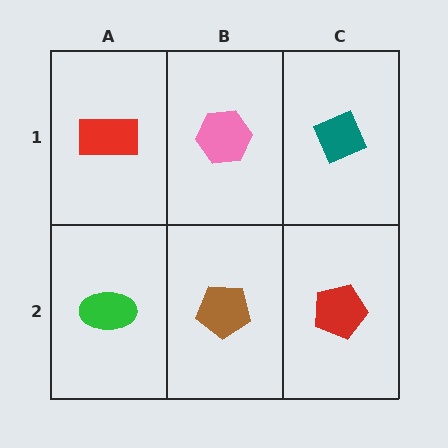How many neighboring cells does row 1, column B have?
3.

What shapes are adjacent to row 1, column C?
A red pentagon (row 2, column C), a pink hexagon (row 1, column B).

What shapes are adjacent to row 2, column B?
A pink hexagon (row 1, column B), a green ellipse (row 2, column A), a red pentagon (row 2, column C).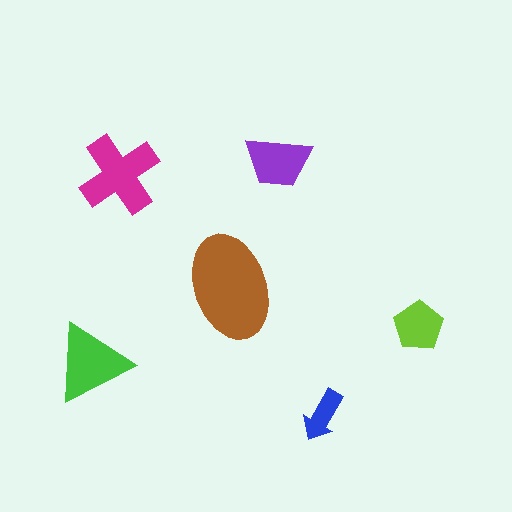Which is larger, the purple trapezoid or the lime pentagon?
The purple trapezoid.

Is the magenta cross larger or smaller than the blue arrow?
Larger.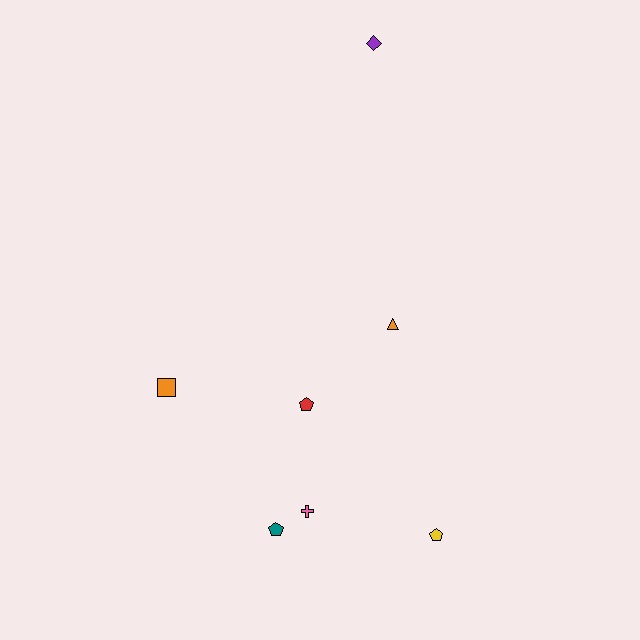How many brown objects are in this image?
There are no brown objects.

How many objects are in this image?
There are 7 objects.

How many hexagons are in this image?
There are no hexagons.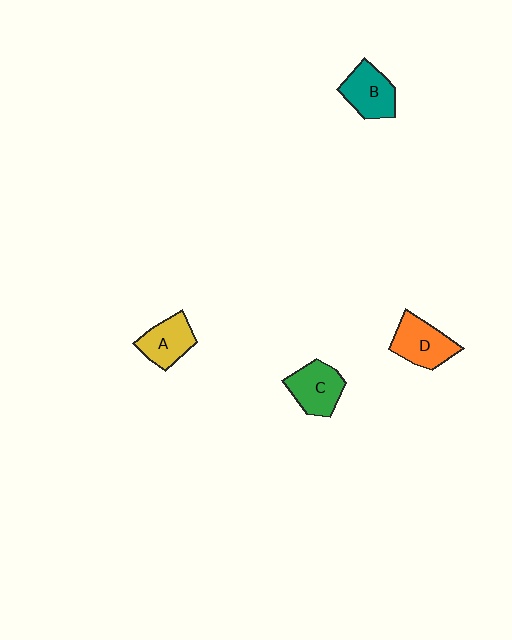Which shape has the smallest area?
Shape A (yellow).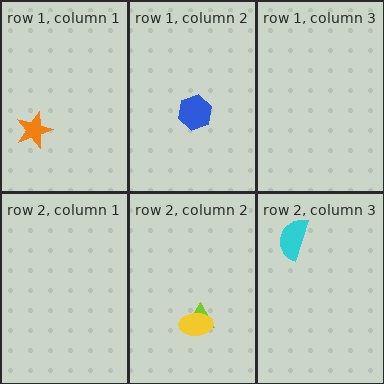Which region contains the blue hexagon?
The row 1, column 2 region.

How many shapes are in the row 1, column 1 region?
1.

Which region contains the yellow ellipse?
The row 2, column 2 region.